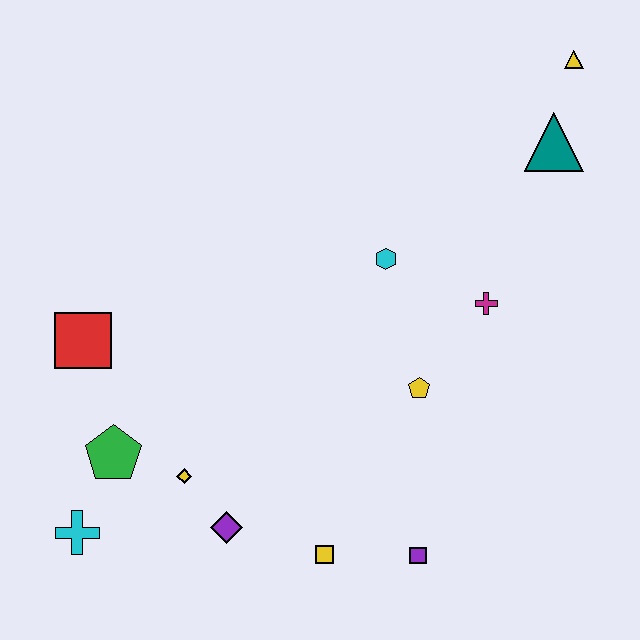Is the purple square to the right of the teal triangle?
No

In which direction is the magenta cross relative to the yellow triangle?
The magenta cross is below the yellow triangle.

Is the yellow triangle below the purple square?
No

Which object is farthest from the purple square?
The yellow triangle is farthest from the purple square.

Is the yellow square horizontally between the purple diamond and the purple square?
Yes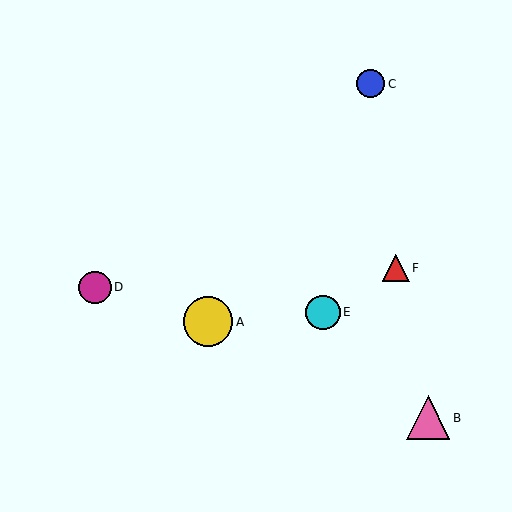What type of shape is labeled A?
Shape A is a yellow circle.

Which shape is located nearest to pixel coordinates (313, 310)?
The cyan circle (labeled E) at (323, 312) is nearest to that location.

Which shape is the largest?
The yellow circle (labeled A) is the largest.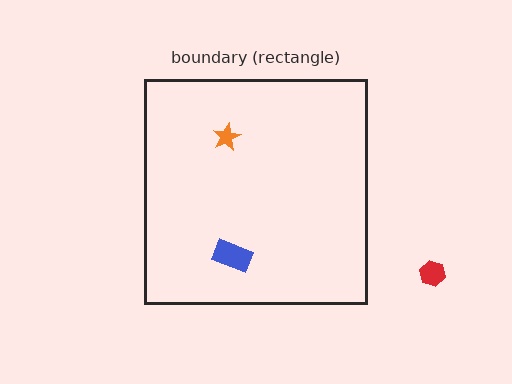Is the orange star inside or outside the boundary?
Inside.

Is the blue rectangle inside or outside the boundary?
Inside.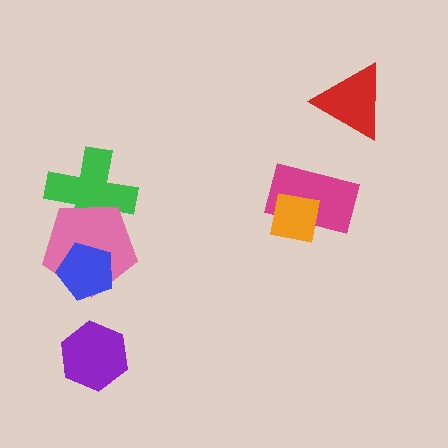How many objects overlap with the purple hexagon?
0 objects overlap with the purple hexagon.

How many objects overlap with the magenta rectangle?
1 object overlaps with the magenta rectangle.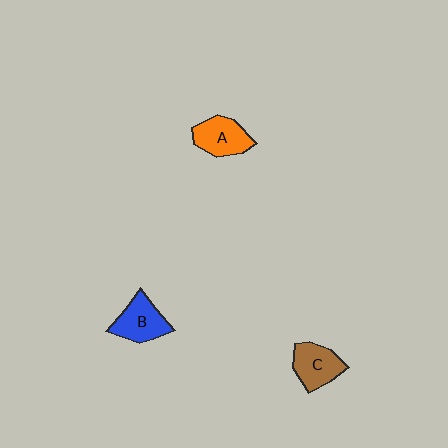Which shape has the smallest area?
Shape C (brown).